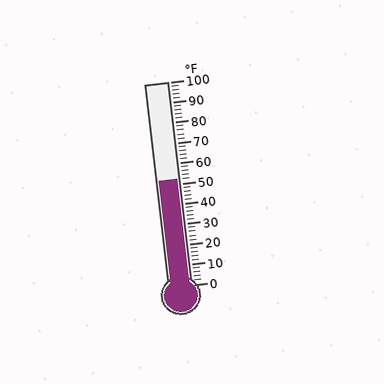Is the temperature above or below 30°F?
The temperature is above 30°F.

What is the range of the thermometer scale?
The thermometer scale ranges from 0°F to 100°F.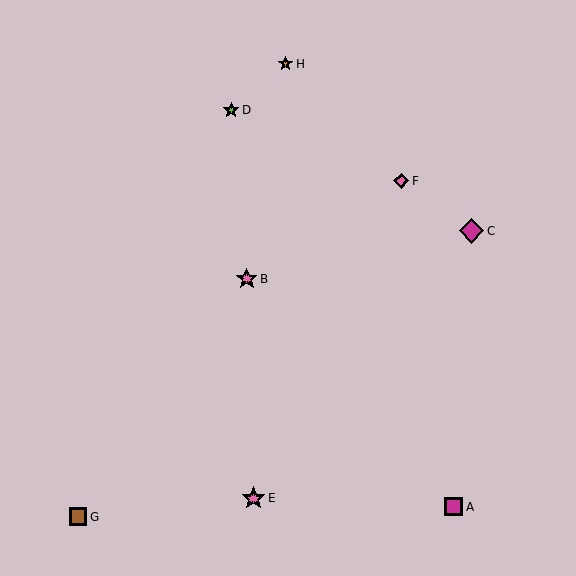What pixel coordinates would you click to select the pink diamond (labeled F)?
Click at (401, 181) to select the pink diamond F.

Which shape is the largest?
The magenta diamond (labeled C) is the largest.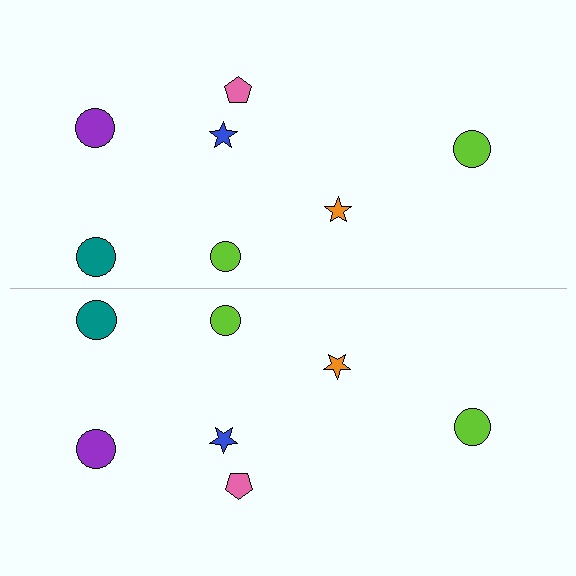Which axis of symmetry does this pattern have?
The pattern has a horizontal axis of symmetry running through the center of the image.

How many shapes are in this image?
There are 14 shapes in this image.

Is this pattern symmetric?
Yes, this pattern has bilateral (reflection) symmetry.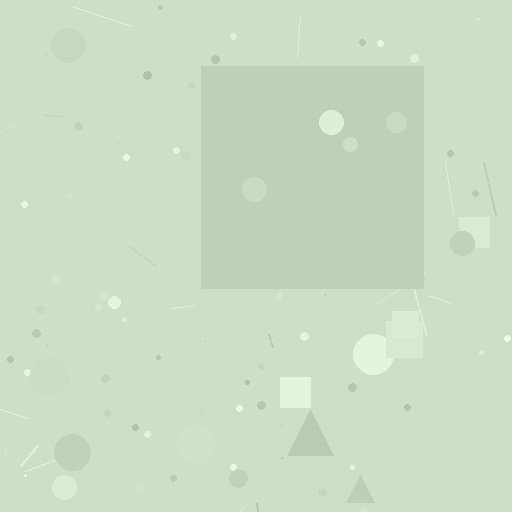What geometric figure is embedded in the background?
A square is embedded in the background.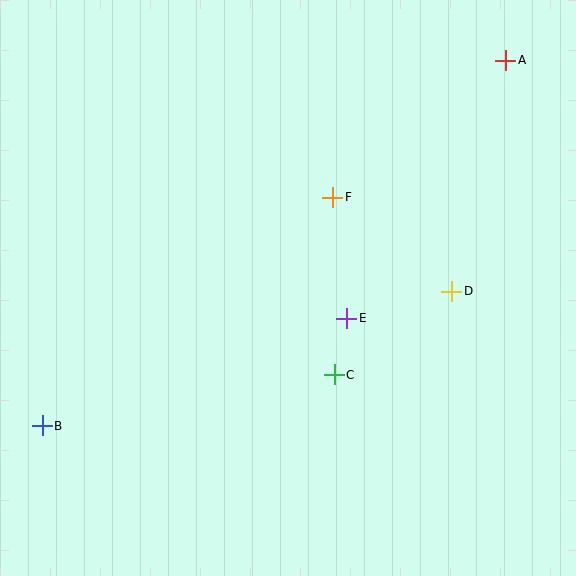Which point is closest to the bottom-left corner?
Point B is closest to the bottom-left corner.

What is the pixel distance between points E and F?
The distance between E and F is 122 pixels.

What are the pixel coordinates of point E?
Point E is at (347, 318).